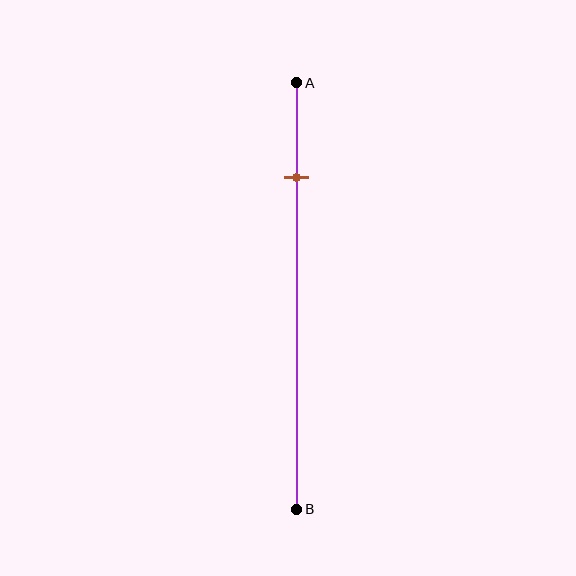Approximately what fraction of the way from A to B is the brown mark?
The brown mark is approximately 20% of the way from A to B.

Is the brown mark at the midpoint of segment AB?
No, the mark is at about 20% from A, not at the 50% midpoint.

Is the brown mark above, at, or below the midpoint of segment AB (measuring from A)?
The brown mark is above the midpoint of segment AB.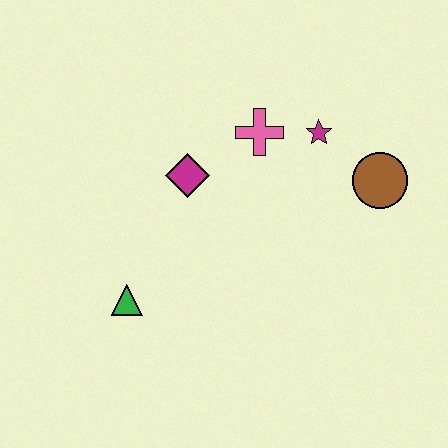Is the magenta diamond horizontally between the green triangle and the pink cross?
Yes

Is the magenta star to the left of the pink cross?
No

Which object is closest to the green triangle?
The magenta diamond is closest to the green triangle.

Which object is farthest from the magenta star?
The green triangle is farthest from the magenta star.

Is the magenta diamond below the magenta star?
Yes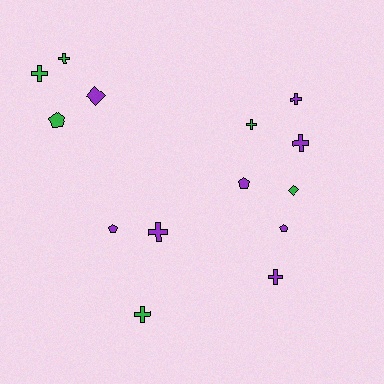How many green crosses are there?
There are 4 green crosses.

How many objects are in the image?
There are 14 objects.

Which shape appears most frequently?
Cross, with 8 objects.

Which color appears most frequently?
Purple, with 8 objects.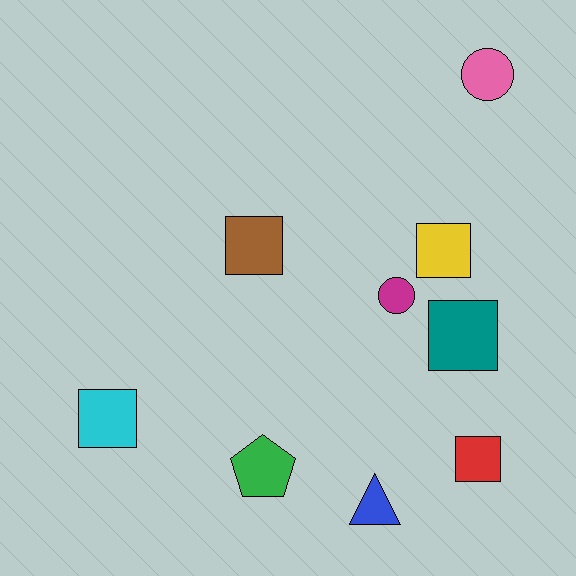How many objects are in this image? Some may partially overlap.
There are 9 objects.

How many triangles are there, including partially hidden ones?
There is 1 triangle.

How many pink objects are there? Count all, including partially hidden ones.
There is 1 pink object.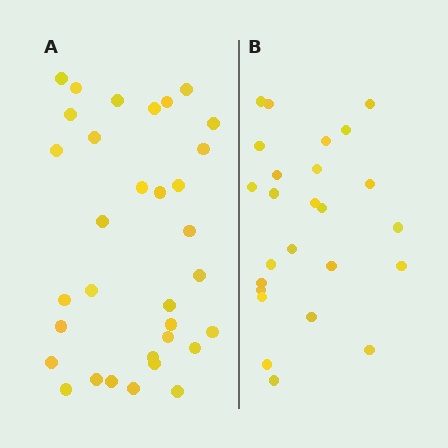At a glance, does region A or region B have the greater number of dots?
Region A (the left region) has more dots.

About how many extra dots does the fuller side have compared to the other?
Region A has roughly 8 or so more dots than region B.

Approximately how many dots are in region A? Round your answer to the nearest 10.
About 30 dots. (The exact count is 33, which rounds to 30.)